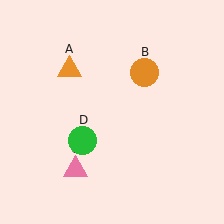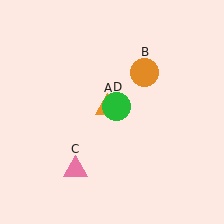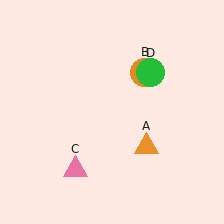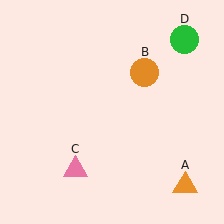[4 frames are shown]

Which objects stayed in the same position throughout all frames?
Orange circle (object B) and pink triangle (object C) remained stationary.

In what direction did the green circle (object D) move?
The green circle (object D) moved up and to the right.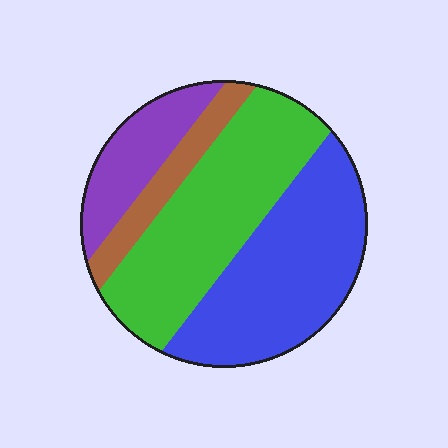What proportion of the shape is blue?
Blue takes up between a third and a half of the shape.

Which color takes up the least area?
Brown, at roughly 10%.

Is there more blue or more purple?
Blue.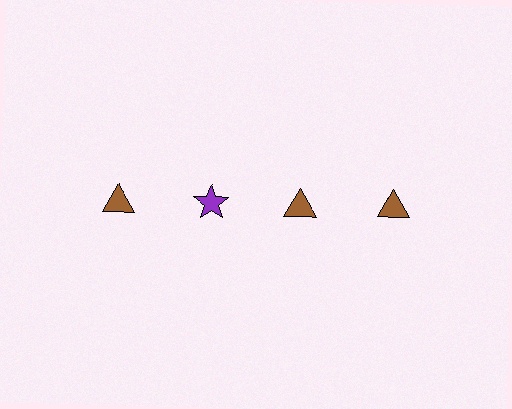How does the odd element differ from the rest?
It differs in both color (purple instead of brown) and shape (star instead of triangle).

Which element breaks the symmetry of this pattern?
The purple star in the top row, second from left column breaks the symmetry. All other shapes are brown triangles.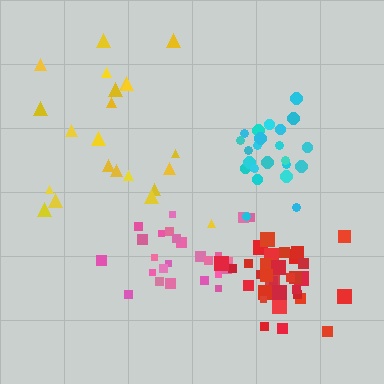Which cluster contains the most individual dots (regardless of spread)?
Red (33).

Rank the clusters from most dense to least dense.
red, cyan, pink, yellow.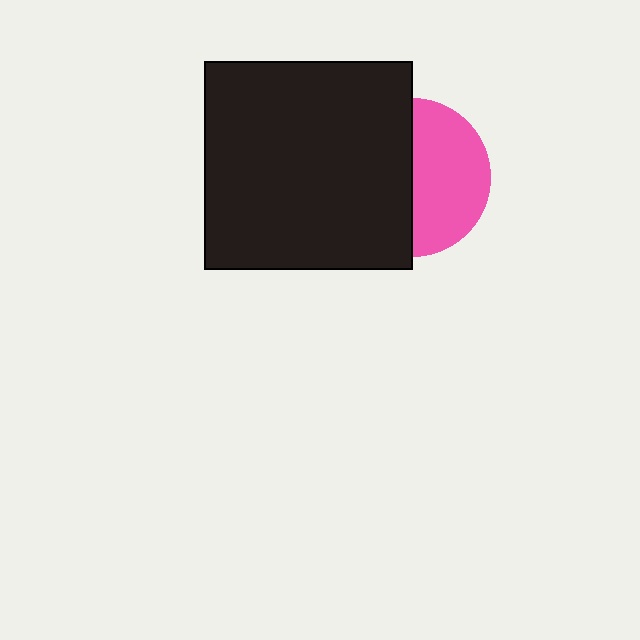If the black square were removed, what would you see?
You would see the complete pink circle.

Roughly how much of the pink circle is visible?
About half of it is visible (roughly 49%).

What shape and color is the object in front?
The object in front is a black square.